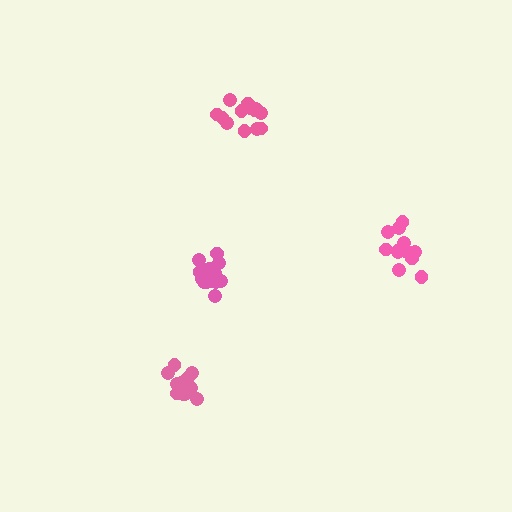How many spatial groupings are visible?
There are 4 spatial groupings.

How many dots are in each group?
Group 1: 13 dots, Group 2: 14 dots, Group 3: 15 dots, Group 4: 16 dots (58 total).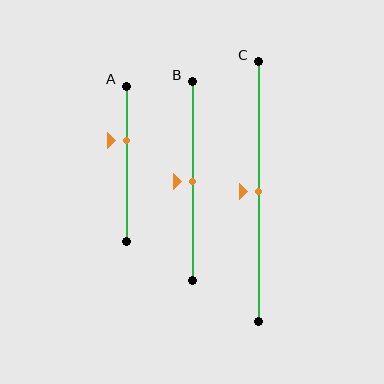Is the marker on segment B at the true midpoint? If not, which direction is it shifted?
Yes, the marker on segment B is at the true midpoint.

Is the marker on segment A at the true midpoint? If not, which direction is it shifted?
No, the marker on segment A is shifted upward by about 15% of the segment length.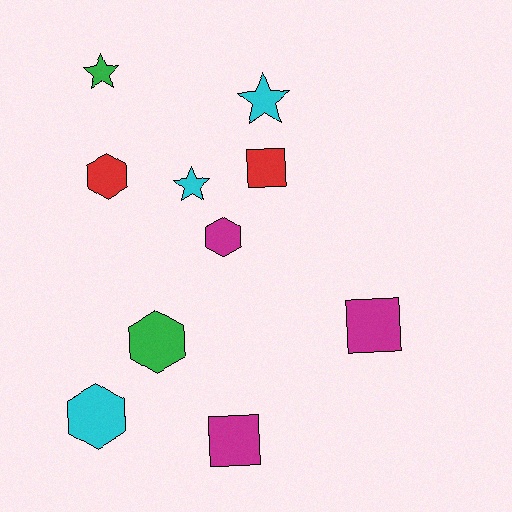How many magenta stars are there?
There are no magenta stars.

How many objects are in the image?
There are 10 objects.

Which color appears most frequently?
Cyan, with 3 objects.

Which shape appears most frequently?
Hexagon, with 4 objects.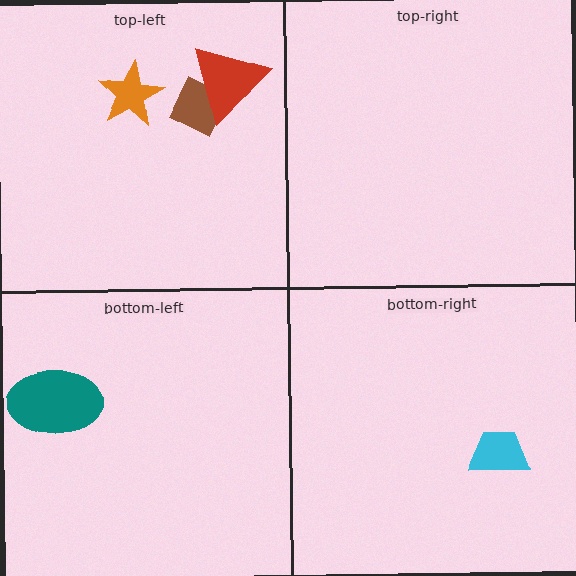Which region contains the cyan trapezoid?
The bottom-right region.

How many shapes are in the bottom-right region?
1.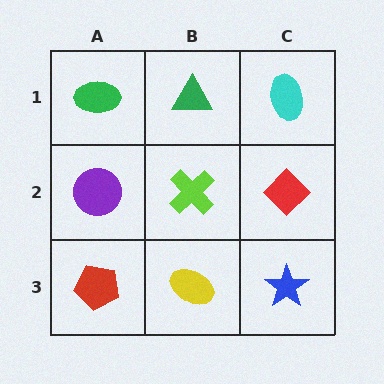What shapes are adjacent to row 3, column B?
A lime cross (row 2, column B), a red pentagon (row 3, column A), a blue star (row 3, column C).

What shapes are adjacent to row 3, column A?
A purple circle (row 2, column A), a yellow ellipse (row 3, column B).